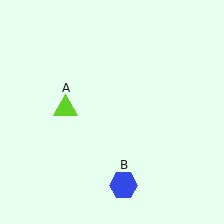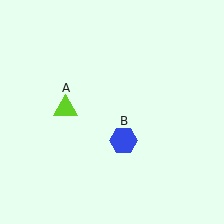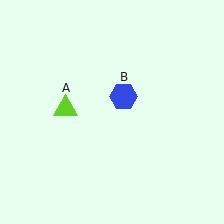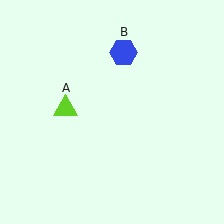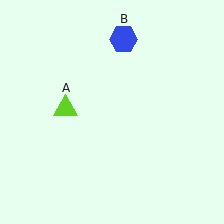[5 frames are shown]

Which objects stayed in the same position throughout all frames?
Lime triangle (object A) remained stationary.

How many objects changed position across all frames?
1 object changed position: blue hexagon (object B).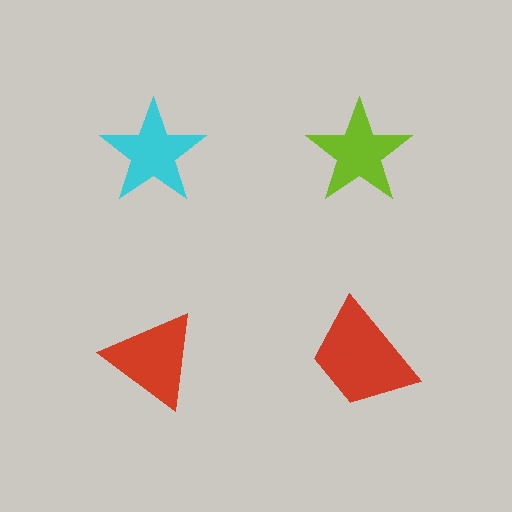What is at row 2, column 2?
A red trapezoid.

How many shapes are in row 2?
2 shapes.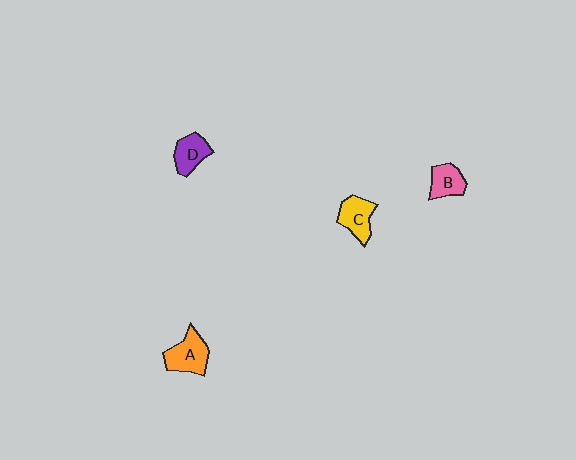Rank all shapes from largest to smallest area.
From largest to smallest: A (orange), C (yellow), D (purple), B (pink).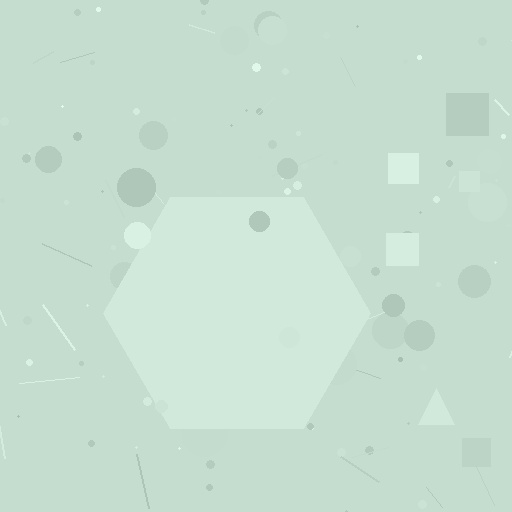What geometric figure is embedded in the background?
A hexagon is embedded in the background.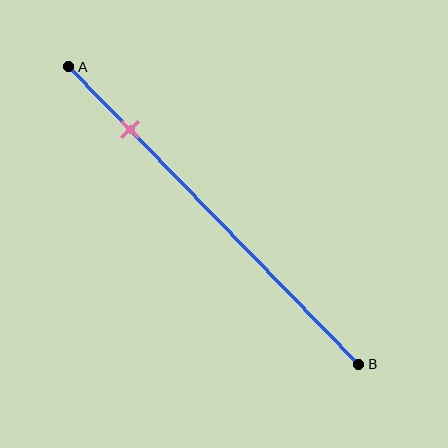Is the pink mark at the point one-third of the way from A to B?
No, the mark is at about 20% from A, not at the 33% one-third point.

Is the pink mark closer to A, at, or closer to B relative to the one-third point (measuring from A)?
The pink mark is closer to point A than the one-third point of segment AB.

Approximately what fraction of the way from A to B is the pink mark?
The pink mark is approximately 20% of the way from A to B.